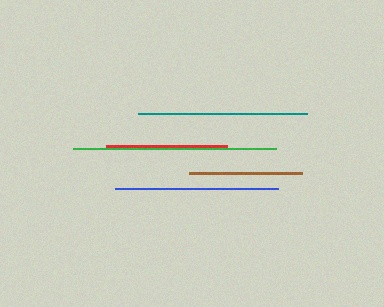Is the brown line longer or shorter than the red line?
The red line is longer than the brown line.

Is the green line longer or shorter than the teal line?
The green line is longer than the teal line.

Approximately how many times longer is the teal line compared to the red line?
The teal line is approximately 1.4 times the length of the red line.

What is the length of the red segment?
The red segment is approximately 121 pixels long.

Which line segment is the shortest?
The brown line is the shortest at approximately 113 pixels.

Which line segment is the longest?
The green line is the longest at approximately 203 pixels.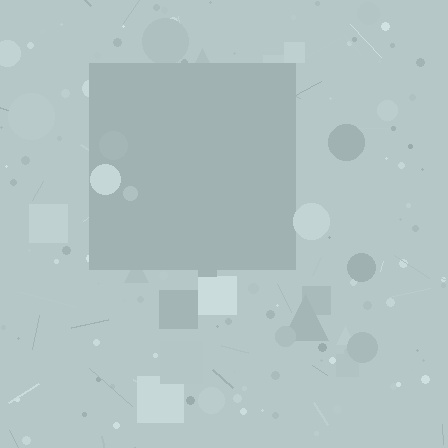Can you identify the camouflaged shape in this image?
The camouflaged shape is a square.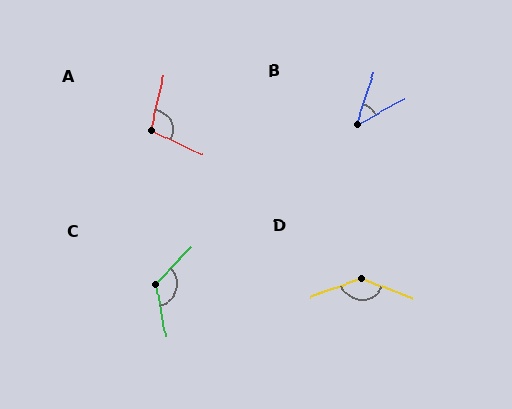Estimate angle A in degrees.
Approximately 102 degrees.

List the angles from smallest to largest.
B (43°), A (102°), C (125°), D (139°).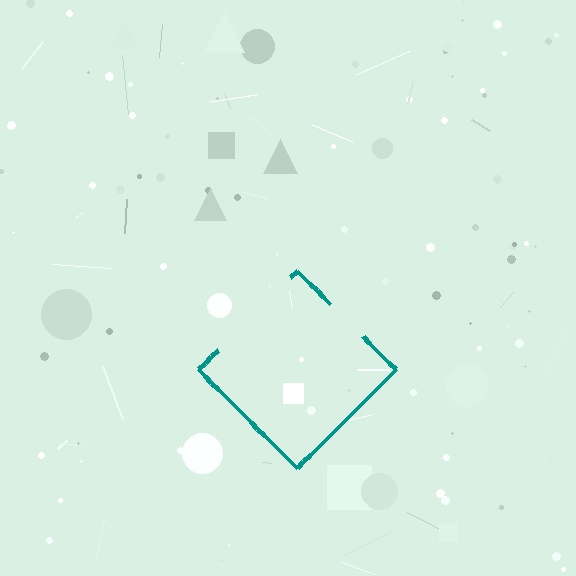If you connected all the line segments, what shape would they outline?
They would outline a diamond.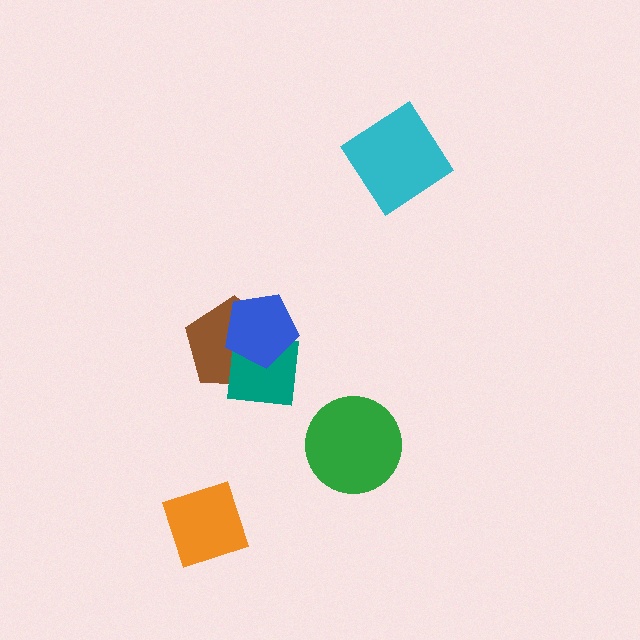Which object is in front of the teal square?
The blue pentagon is in front of the teal square.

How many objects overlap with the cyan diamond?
0 objects overlap with the cyan diamond.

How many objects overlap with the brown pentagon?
2 objects overlap with the brown pentagon.